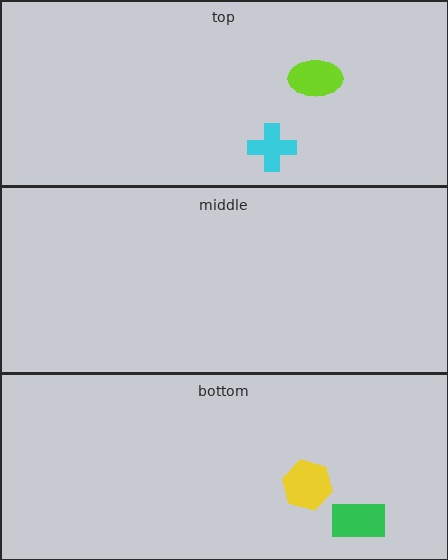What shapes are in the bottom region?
The yellow hexagon, the green rectangle.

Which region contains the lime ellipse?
The top region.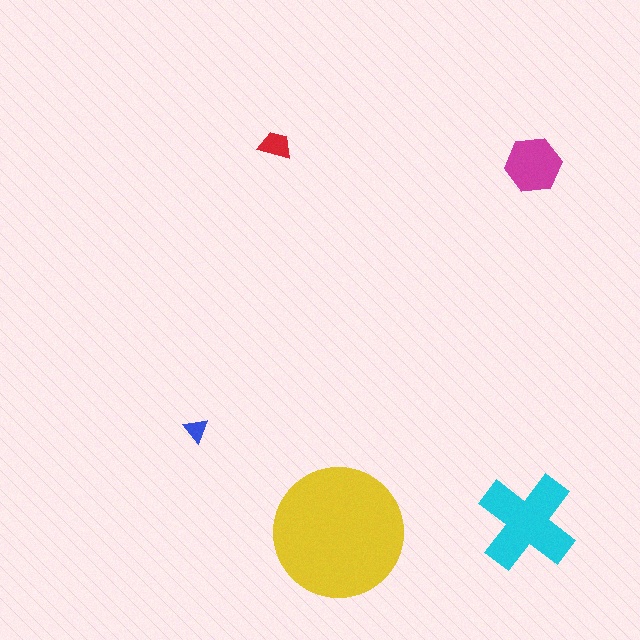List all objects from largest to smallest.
The yellow circle, the cyan cross, the magenta hexagon, the red trapezoid, the blue triangle.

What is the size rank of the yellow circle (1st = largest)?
1st.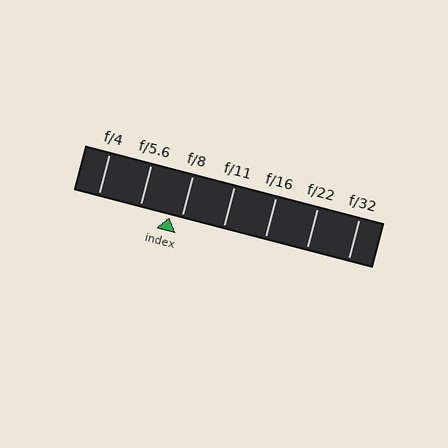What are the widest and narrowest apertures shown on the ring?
The widest aperture shown is f/4 and the narrowest is f/32.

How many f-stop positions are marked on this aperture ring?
There are 7 f-stop positions marked.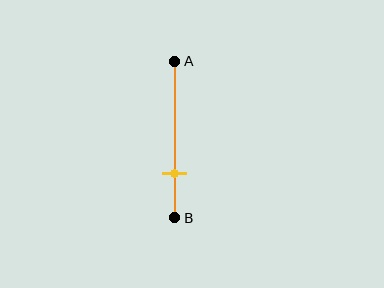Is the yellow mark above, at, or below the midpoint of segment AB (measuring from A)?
The yellow mark is below the midpoint of segment AB.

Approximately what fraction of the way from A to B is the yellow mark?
The yellow mark is approximately 70% of the way from A to B.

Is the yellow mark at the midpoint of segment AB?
No, the mark is at about 70% from A, not at the 50% midpoint.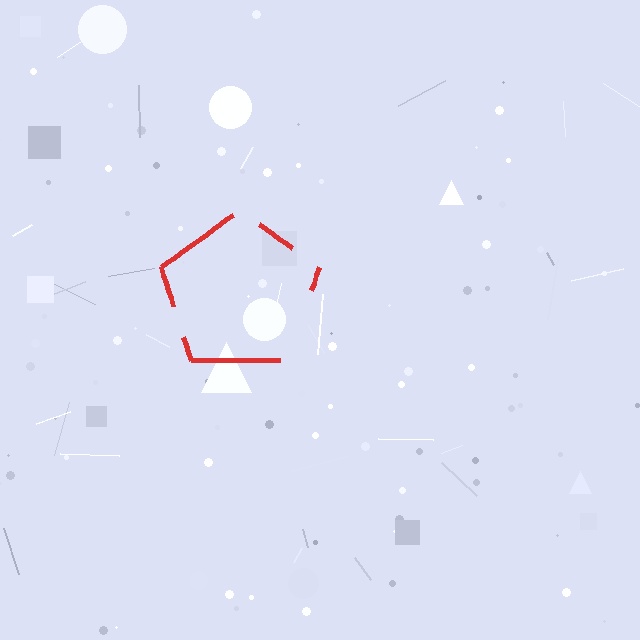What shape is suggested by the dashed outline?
The dashed outline suggests a pentagon.